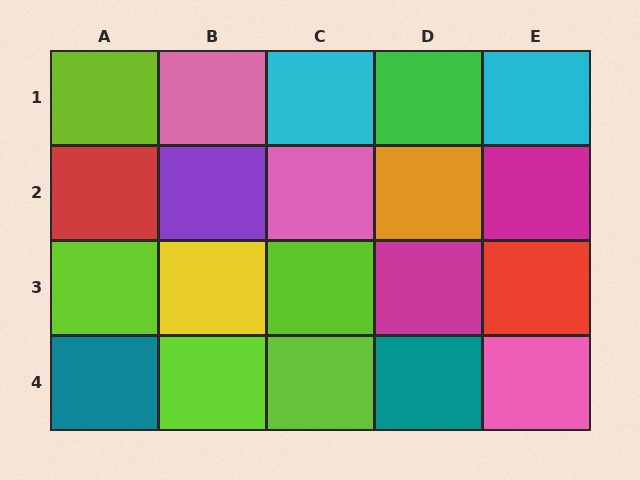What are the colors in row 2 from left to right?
Red, purple, pink, orange, magenta.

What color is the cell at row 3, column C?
Lime.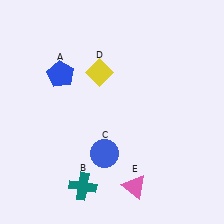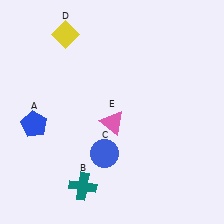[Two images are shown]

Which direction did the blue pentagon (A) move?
The blue pentagon (A) moved down.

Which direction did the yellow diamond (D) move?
The yellow diamond (D) moved up.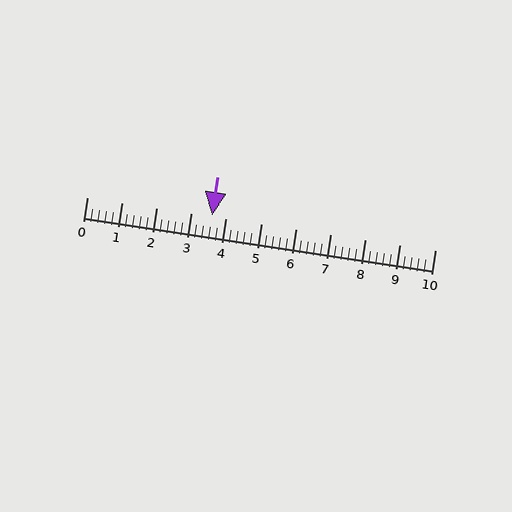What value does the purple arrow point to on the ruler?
The purple arrow points to approximately 3.6.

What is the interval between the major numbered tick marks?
The major tick marks are spaced 1 units apart.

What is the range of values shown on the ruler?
The ruler shows values from 0 to 10.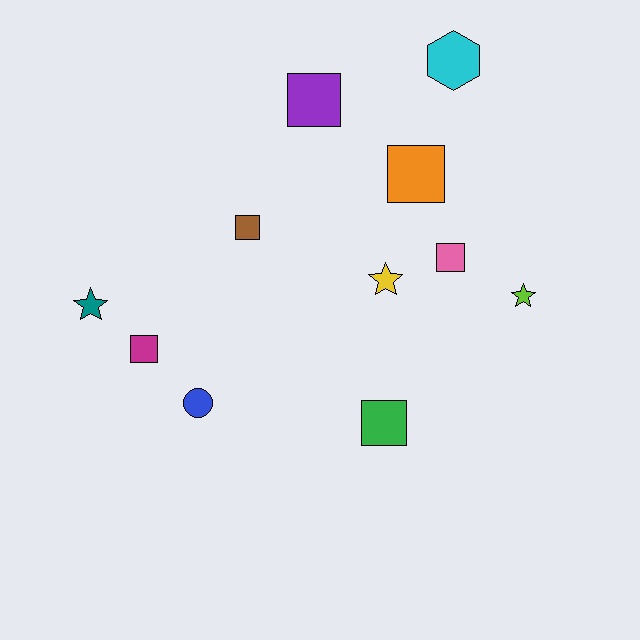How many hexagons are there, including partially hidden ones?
There is 1 hexagon.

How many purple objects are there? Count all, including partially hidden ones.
There is 1 purple object.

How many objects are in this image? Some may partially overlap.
There are 11 objects.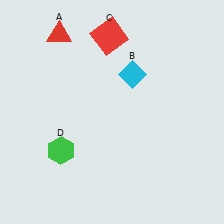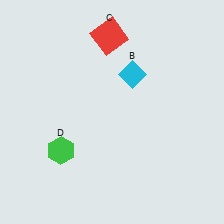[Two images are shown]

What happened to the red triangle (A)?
The red triangle (A) was removed in Image 2. It was in the top-left area of Image 1.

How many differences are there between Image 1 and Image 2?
There is 1 difference between the two images.